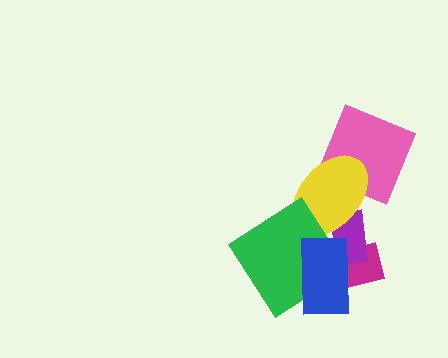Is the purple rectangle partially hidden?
Yes, it is partially covered by another shape.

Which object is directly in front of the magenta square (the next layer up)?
The purple rectangle is directly in front of the magenta square.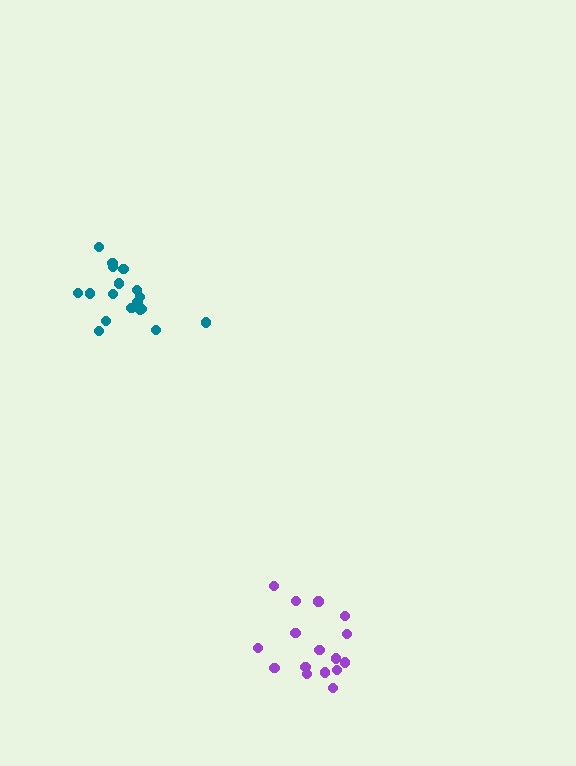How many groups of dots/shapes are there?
There are 2 groups.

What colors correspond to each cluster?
The clusters are colored: teal, purple.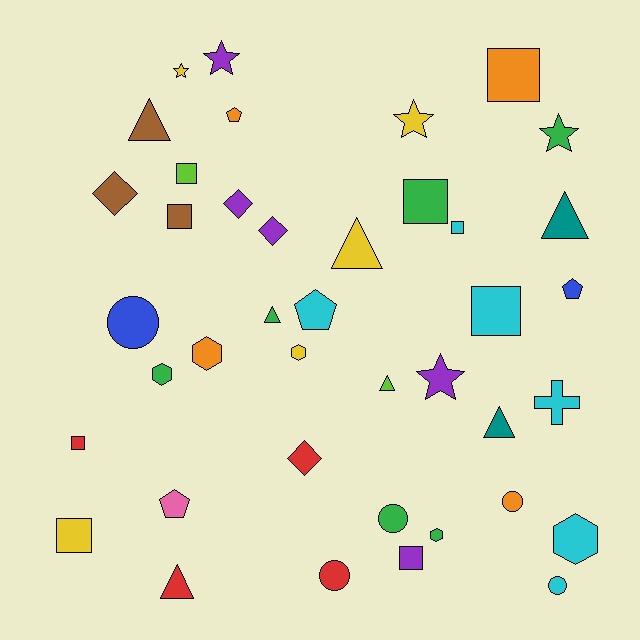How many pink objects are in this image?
There is 1 pink object.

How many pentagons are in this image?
There are 4 pentagons.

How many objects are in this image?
There are 40 objects.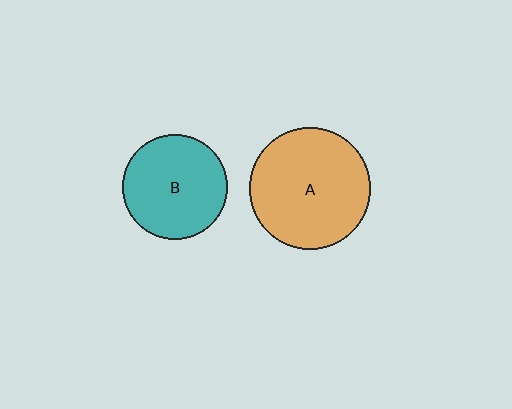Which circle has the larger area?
Circle A (orange).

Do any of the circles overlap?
No, none of the circles overlap.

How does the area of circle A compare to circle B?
Approximately 1.4 times.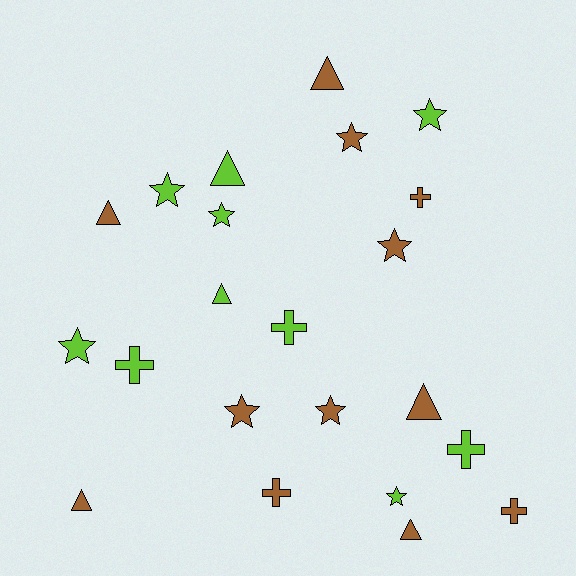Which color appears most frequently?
Brown, with 12 objects.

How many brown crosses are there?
There are 3 brown crosses.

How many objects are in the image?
There are 22 objects.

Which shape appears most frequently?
Star, with 9 objects.